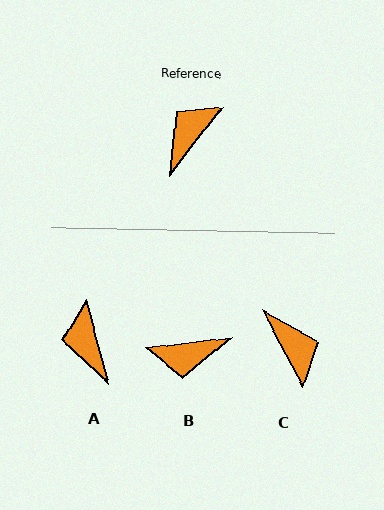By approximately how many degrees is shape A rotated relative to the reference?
Approximately 53 degrees counter-clockwise.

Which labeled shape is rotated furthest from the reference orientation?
B, about 135 degrees away.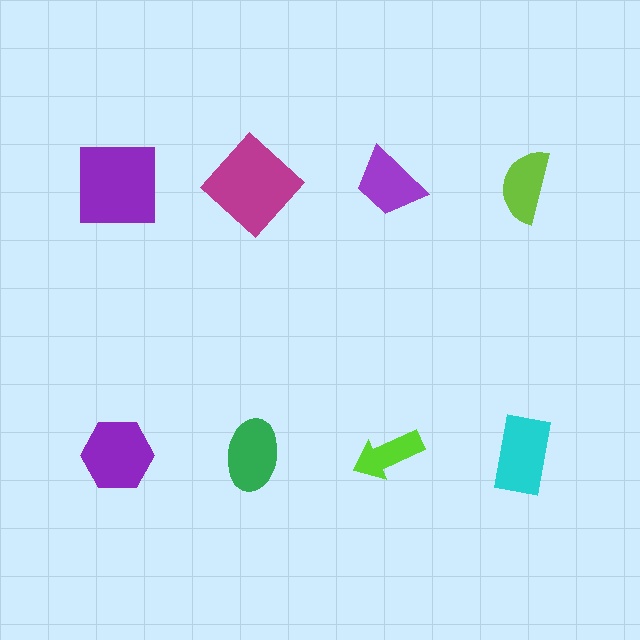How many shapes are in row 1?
4 shapes.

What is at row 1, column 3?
A purple trapezoid.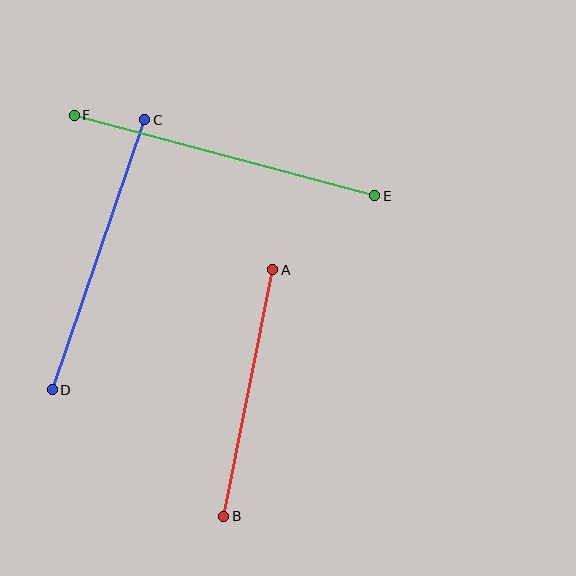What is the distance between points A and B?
The distance is approximately 251 pixels.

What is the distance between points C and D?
The distance is approximately 285 pixels.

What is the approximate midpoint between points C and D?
The midpoint is at approximately (98, 255) pixels.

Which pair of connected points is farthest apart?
Points E and F are farthest apart.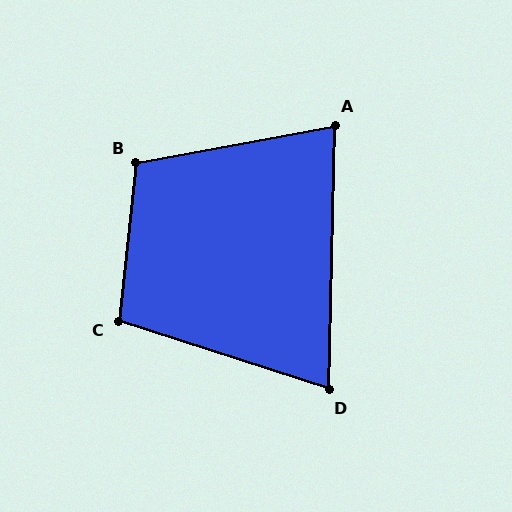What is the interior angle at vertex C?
Approximately 102 degrees (obtuse).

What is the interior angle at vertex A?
Approximately 78 degrees (acute).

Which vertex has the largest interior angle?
B, at approximately 107 degrees.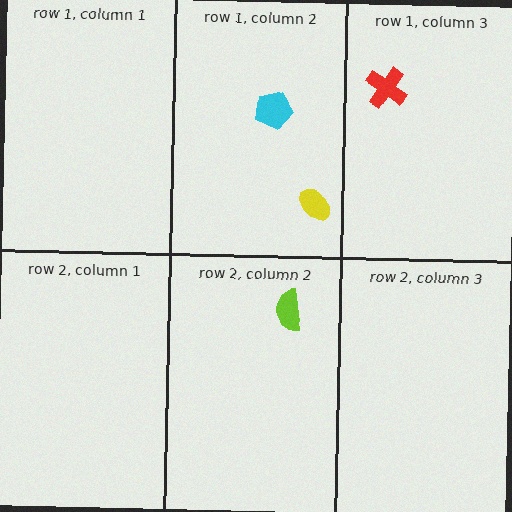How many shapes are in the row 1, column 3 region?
1.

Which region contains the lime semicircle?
The row 2, column 2 region.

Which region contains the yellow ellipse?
The row 1, column 2 region.